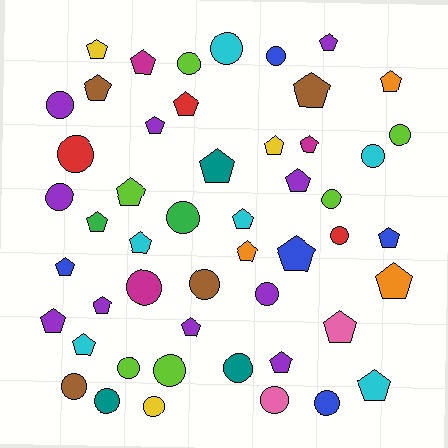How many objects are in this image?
There are 50 objects.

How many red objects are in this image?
There are 3 red objects.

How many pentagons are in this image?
There are 28 pentagons.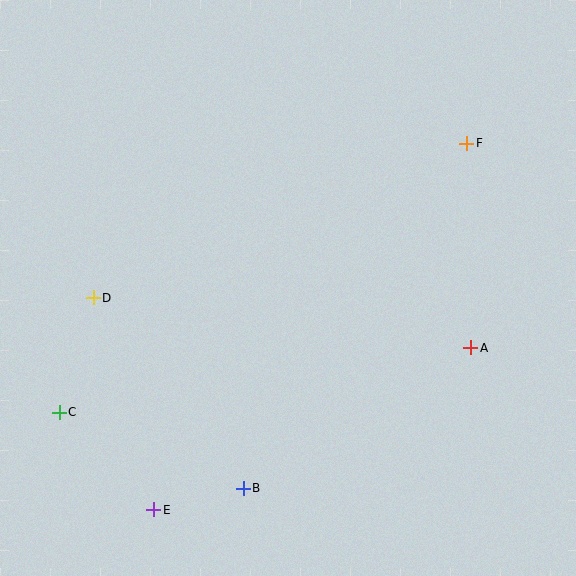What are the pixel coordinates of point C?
Point C is at (59, 412).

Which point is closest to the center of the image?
Point A at (471, 348) is closest to the center.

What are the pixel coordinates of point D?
Point D is at (93, 298).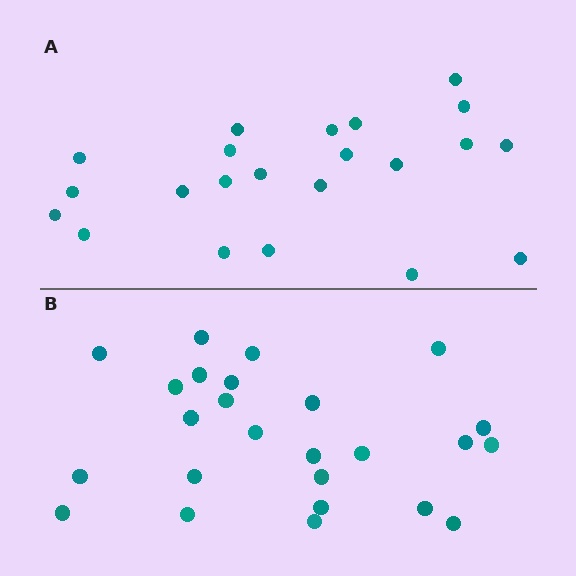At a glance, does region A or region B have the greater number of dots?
Region B (the bottom region) has more dots.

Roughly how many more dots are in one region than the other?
Region B has just a few more — roughly 2 or 3 more dots than region A.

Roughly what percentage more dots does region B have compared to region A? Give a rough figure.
About 15% more.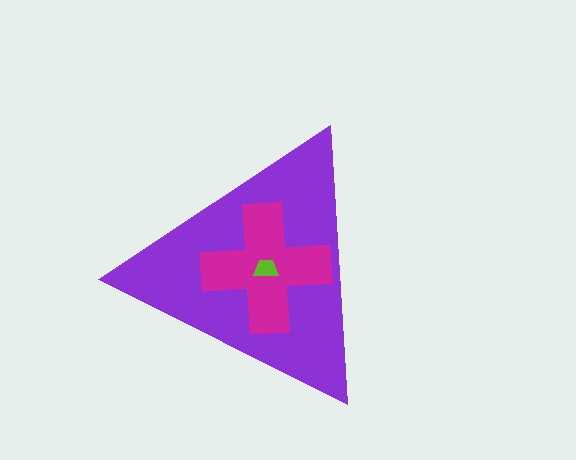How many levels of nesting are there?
3.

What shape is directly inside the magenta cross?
The lime trapezoid.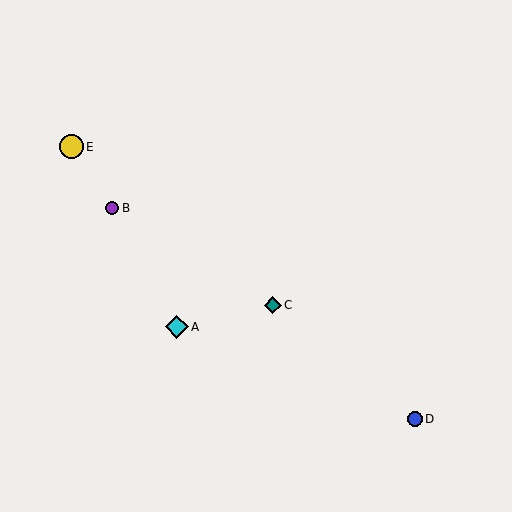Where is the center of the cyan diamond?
The center of the cyan diamond is at (177, 327).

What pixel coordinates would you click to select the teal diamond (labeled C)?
Click at (273, 305) to select the teal diamond C.